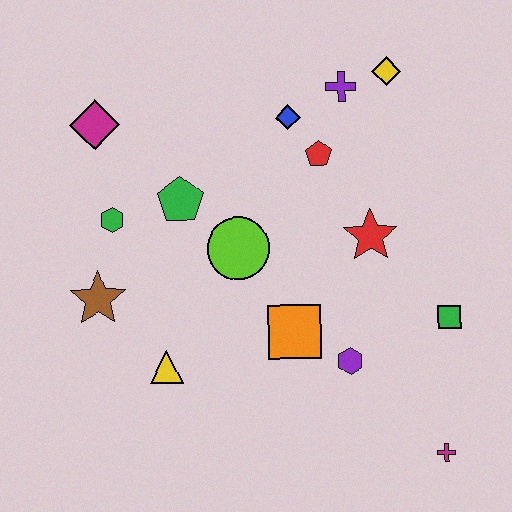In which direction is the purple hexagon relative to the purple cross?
The purple hexagon is below the purple cross.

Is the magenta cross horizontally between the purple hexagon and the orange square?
No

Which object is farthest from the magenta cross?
The magenta diamond is farthest from the magenta cross.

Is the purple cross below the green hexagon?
No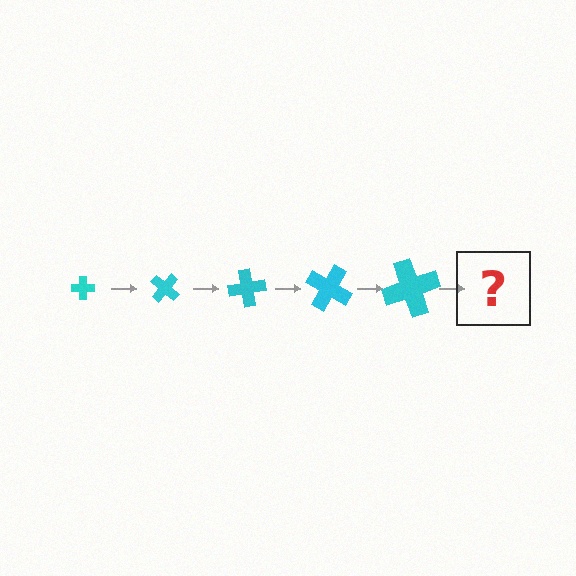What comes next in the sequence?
The next element should be a cross, larger than the previous one and rotated 200 degrees from the start.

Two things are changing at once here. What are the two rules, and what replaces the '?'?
The two rules are that the cross grows larger each step and it rotates 40 degrees each step. The '?' should be a cross, larger than the previous one and rotated 200 degrees from the start.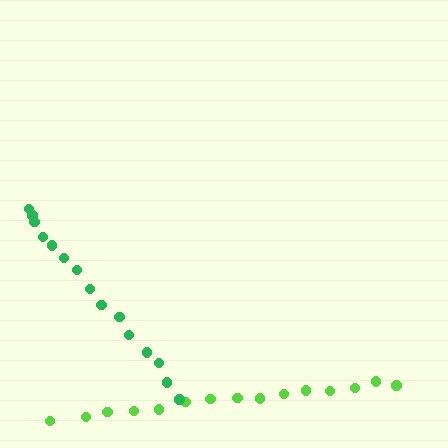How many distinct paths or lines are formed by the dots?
There are 2 distinct paths.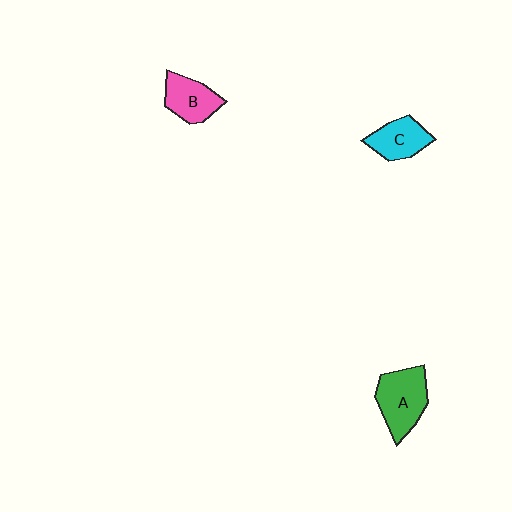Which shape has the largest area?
Shape A (green).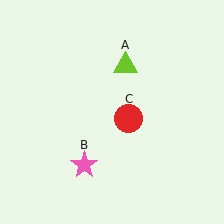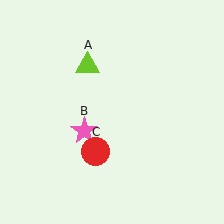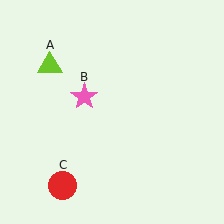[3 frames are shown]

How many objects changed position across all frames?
3 objects changed position: lime triangle (object A), pink star (object B), red circle (object C).